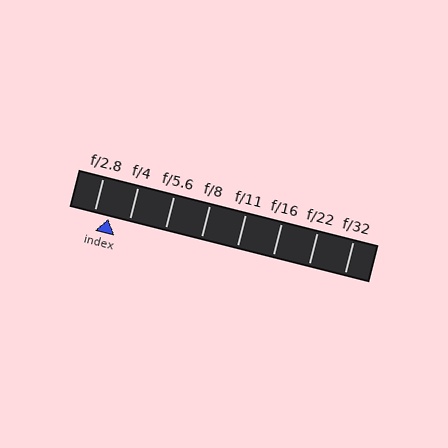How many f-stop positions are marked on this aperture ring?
There are 8 f-stop positions marked.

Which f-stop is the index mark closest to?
The index mark is closest to f/2.8.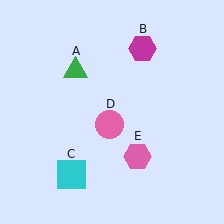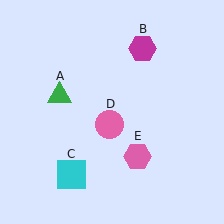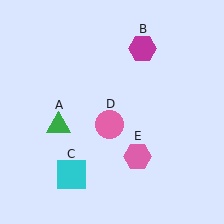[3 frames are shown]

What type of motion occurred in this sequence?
The green triangle (object A) rotated counterclockwise around the center of the scene.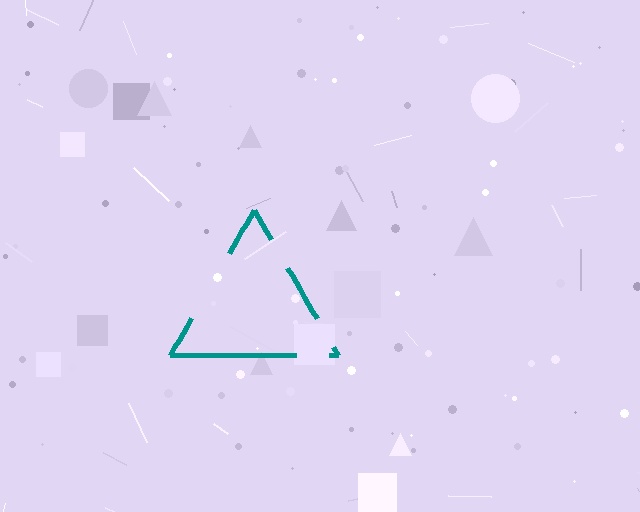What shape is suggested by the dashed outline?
The dashed outline suggests a triangle.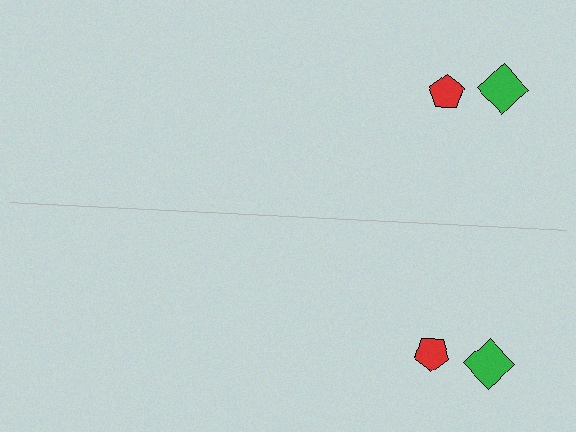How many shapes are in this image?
There are 4 shapes in this image.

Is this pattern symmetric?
Yes, this pattern has bilateral (reflection) symmetry.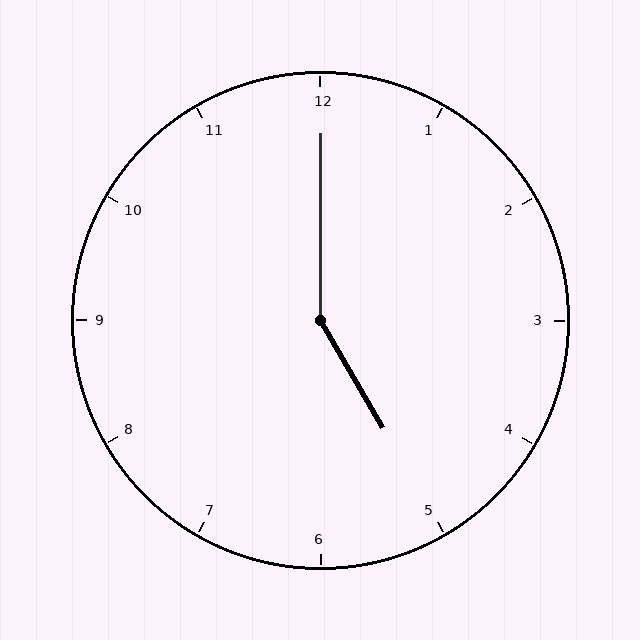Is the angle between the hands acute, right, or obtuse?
It is obtuse.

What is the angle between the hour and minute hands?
Approximately 150 degrees.